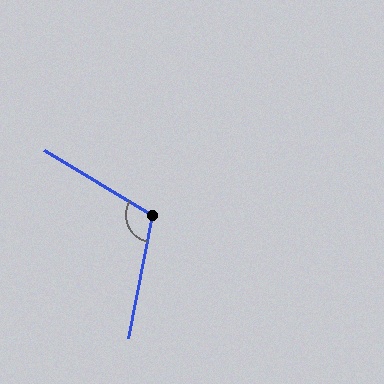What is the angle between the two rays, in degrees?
Approximately 110 degrees.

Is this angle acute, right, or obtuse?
It is obtuse.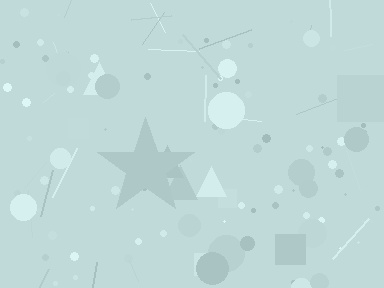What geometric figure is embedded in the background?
A star is embedded in the background.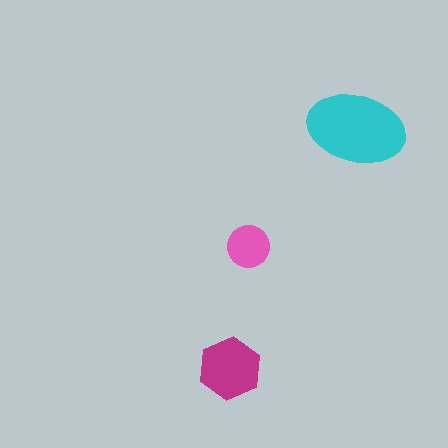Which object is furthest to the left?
The magenta hexagon is leftmost.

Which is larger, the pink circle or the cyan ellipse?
The cyan ellipse.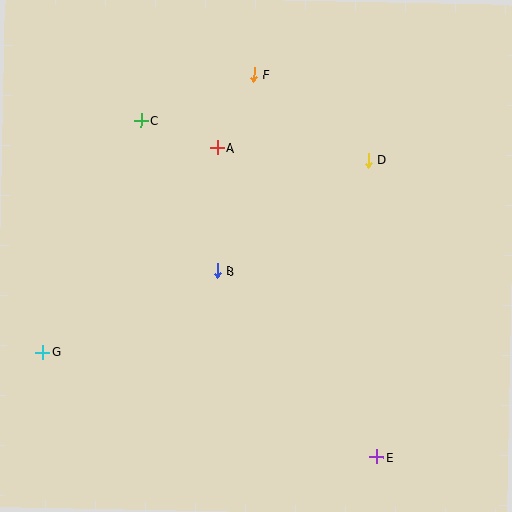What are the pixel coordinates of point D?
Point D is at (368, 161).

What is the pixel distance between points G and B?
The distance between G and B is 192 pixels.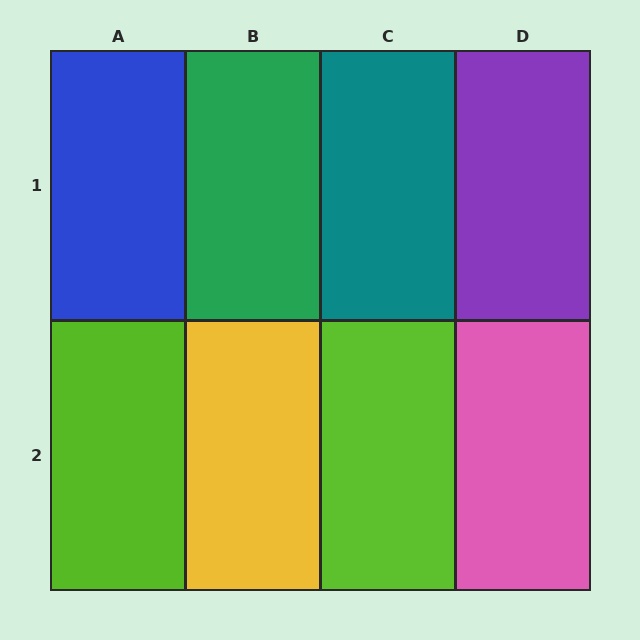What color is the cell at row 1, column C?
Teal.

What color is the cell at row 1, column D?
Purple.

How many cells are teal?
1 cell is teal.